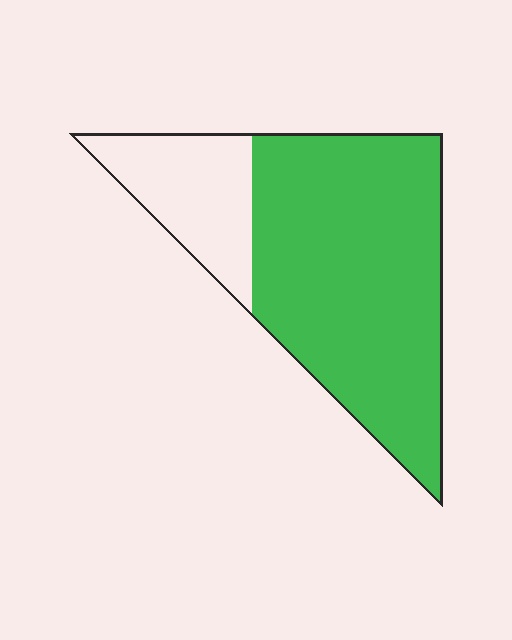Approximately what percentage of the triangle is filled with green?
Approximately 75%.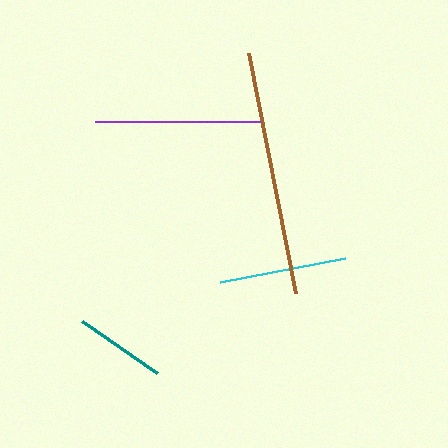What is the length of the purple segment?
The purple segment is approximately 165 pixels long.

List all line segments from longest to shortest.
From longest to shortest: brown, purple, cyan, teal.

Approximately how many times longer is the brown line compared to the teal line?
The brown line is approximately 2.7 times the length of the teal line.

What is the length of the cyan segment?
The cyan segment is approximately 127 pixels long.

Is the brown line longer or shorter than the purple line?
The brown line is longer than the purple line.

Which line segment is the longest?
The brown line is the longest at approximately 244 pixels.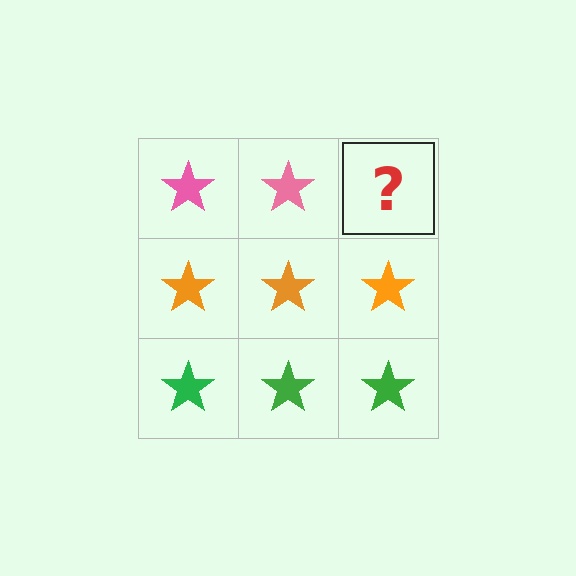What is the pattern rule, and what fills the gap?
The rule is that each row has a consistent color. The gap should be filled with a pink star.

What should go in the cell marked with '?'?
The missing cell should contain a pink star.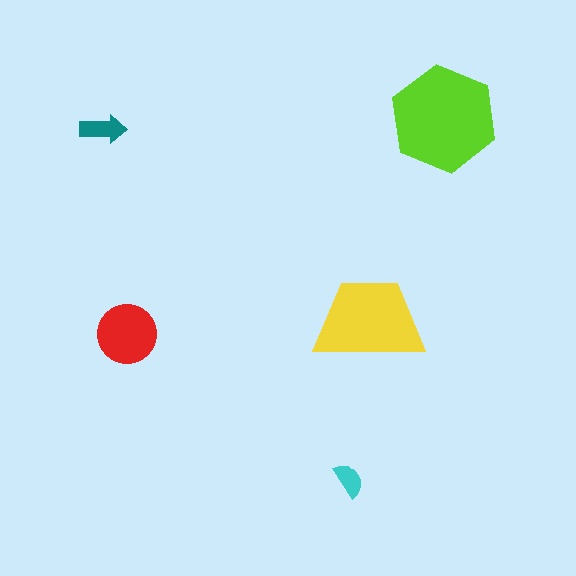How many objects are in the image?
There are 5 objects in the image.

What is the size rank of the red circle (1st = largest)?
3rd.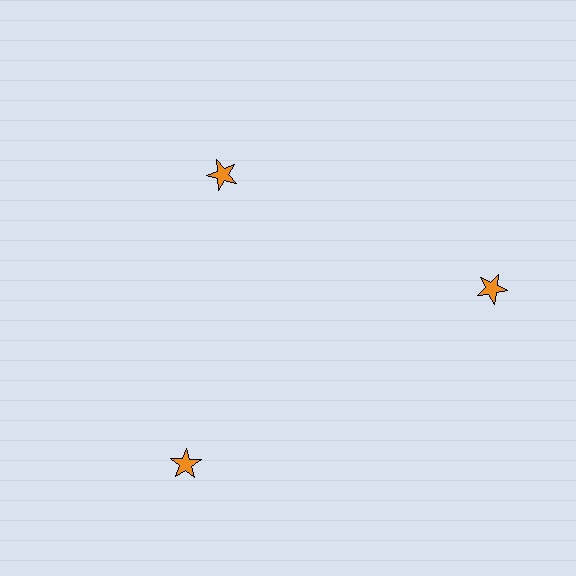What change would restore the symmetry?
The symmetry would be restored by moving it outward, back onto the ring so that all 3 stars sit at equal angles and equal distance from the center.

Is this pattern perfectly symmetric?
No. The 3 orange stars are arranged in a ring, but one element near the 11 o'clock position is pulled inward toward the center, breaking the 3-fold rotational symmetry.